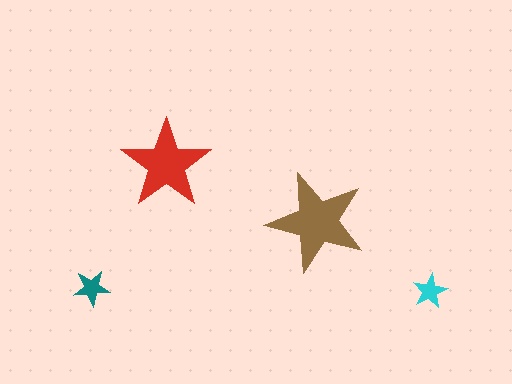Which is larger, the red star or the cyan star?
The red one.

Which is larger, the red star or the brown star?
The brown one.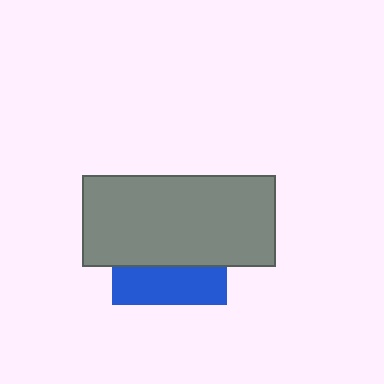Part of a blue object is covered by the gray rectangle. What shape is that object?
It is a square.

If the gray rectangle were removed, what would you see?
You would see the complete blue square.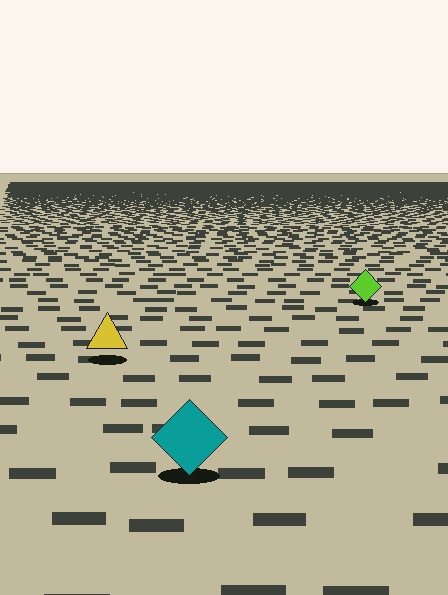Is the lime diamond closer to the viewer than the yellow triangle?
No. The yellow triangle is closer — you can tell from the texture gradient: the ground texture is coarser near it.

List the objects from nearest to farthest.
From nearest to farthest: the teal diamond, the yellow triangle, the lime diamond.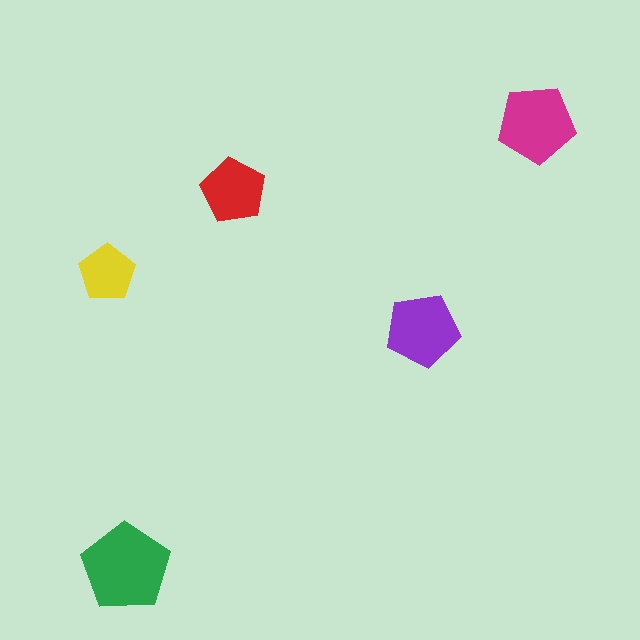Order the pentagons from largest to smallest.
the green one, the magenta one, the purple one, the red one, the yellow one.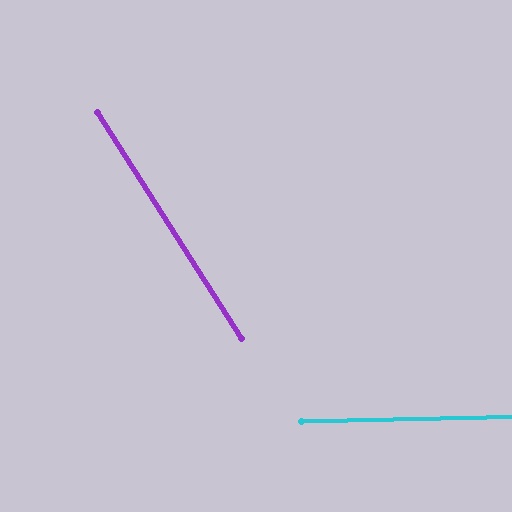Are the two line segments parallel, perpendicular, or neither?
Neither parallel nor perpendicular — they differ by about 59°.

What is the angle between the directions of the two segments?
Approximately 59 degrees.